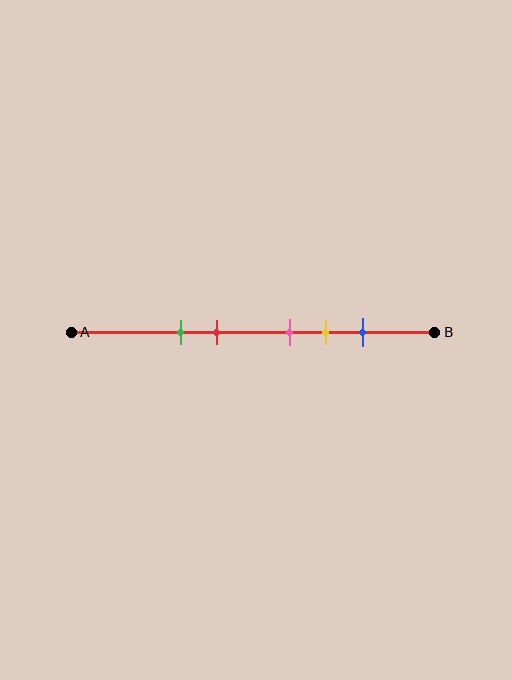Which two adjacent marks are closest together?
The pink and yellow marks are the closest adjacent pair.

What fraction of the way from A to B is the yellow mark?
The yellow mark is approximately 70% (0.7) of the way from A to B.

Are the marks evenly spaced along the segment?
No, the marks are not evenly spaced.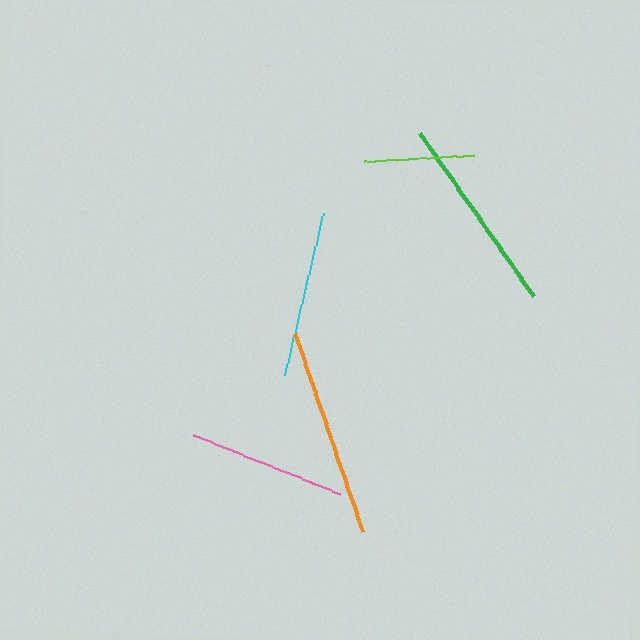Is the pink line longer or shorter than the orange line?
The orange line is longer than the pink line.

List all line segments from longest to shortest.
From longest to shortest: orange, green, cyan, pink, lime.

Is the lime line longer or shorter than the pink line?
The pink line is longer than the lime line.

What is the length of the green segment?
The green segment is approximately 198 pixels long.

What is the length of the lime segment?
The lime segment is approximately 109 pixels long.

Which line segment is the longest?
The orange line is the longest at approximately 209 pixels.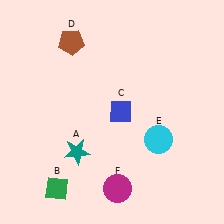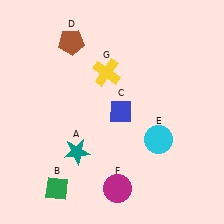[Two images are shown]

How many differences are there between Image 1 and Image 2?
There is 1 difference between the two images.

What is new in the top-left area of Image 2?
A yellow cross (G) was added in the top-left area of Image 2.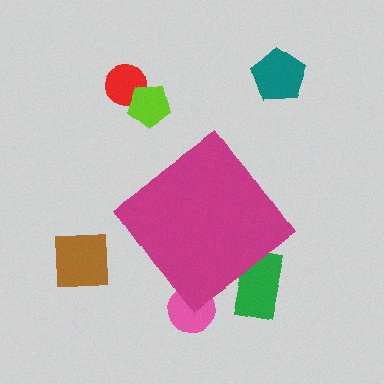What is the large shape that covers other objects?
A magenta diamond.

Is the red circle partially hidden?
No, the red circle is fully visible.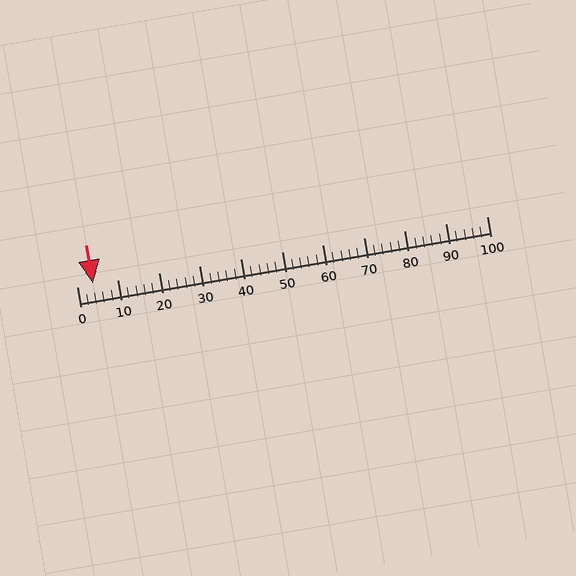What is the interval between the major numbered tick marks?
The major tick marks are spaced 10 units apart.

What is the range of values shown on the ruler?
The ruler shows values from 0 to 100.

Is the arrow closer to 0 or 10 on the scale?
The arrow is closer to 0.